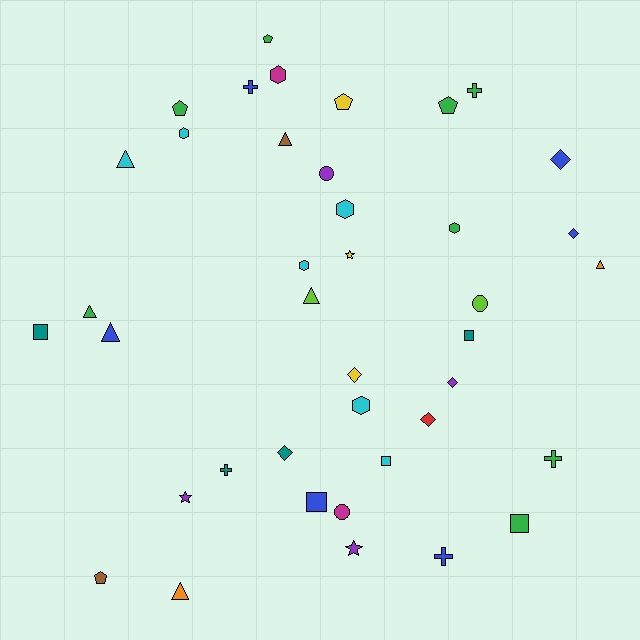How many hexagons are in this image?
There are 6 hexagons.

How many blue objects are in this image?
There are 6 blue objects.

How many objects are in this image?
There are 40 objects.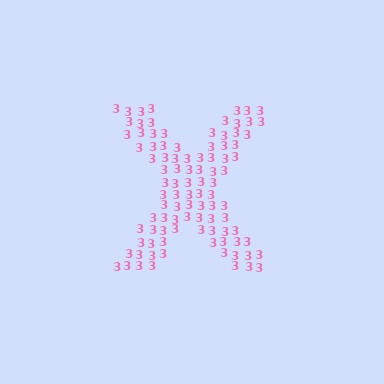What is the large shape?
The large shape is the letter X.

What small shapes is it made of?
It is made of small digit 3's.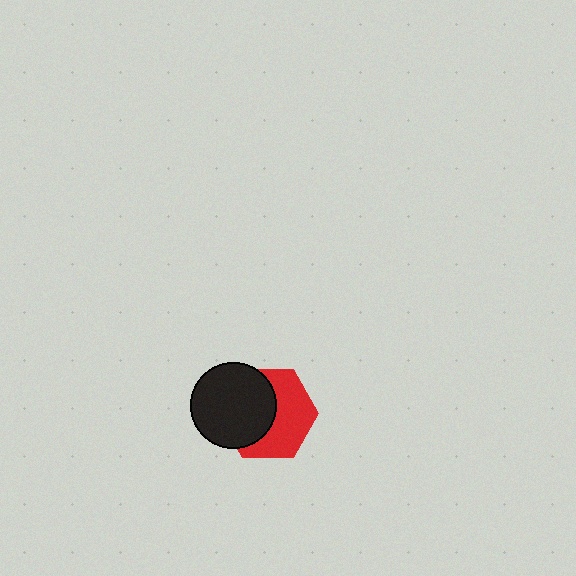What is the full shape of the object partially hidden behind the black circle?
The partially hidden object is a red hexagon.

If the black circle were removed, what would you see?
You would see the complete red hexagon.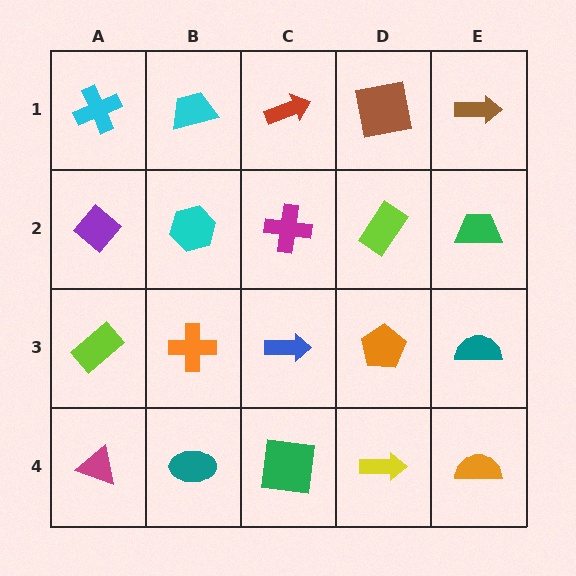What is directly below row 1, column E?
A green trapezoid.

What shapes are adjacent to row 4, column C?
A blue arrow (row 3, column C), a teal ellipse (row 4, column B), a yellow arrow (row 4, column D).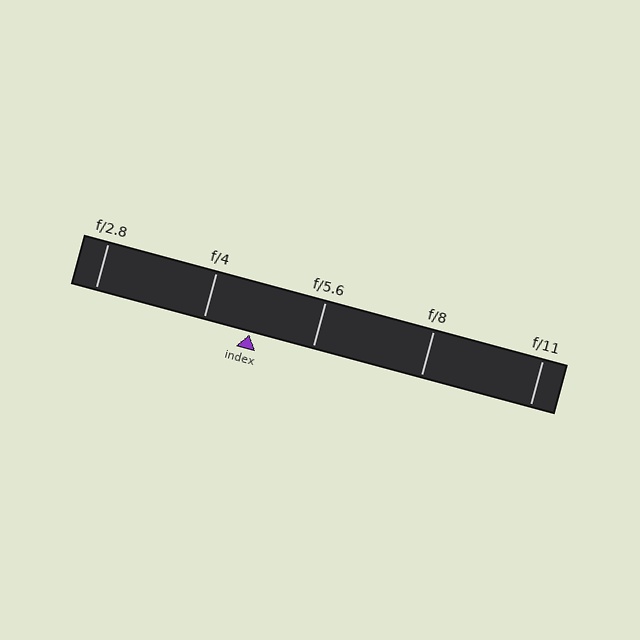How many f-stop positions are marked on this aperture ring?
There are 5 f-stop positions marked.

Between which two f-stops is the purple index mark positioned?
The index mark is between f/4 and f/5.6.